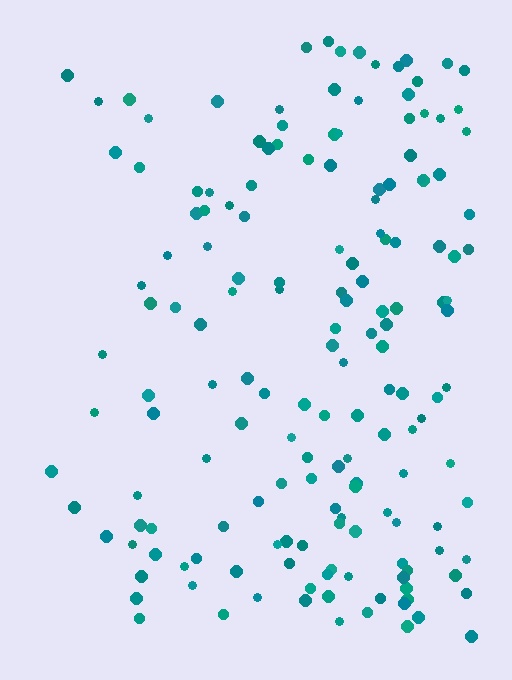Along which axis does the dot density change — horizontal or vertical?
Horizontal.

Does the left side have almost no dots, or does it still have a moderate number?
Still a moderate number, just noticeably fewer than the right.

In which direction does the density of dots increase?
From left to right, with the right side densest.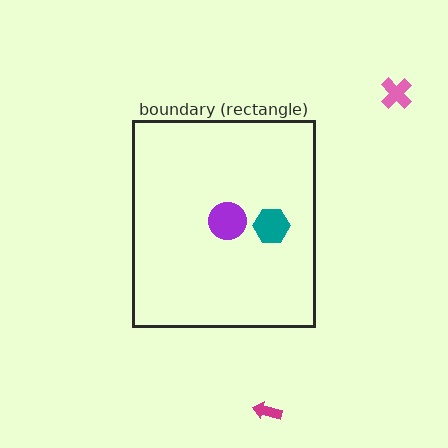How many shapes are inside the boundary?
2 inside, 2 outside.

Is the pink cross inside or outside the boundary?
Outside.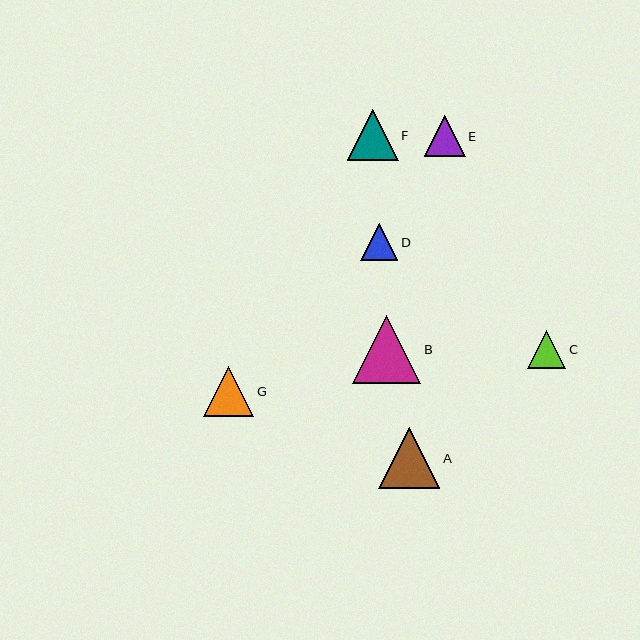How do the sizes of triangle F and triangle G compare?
Triangle F and triangle G are approximately the same size.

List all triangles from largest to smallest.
From largest to smallest: B, A, F, G, E, C, D.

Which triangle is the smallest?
Triangle D is the smallest with a size of approximately 37 pixels.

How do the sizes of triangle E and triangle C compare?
Triangle E and triangle C are approximately the same size.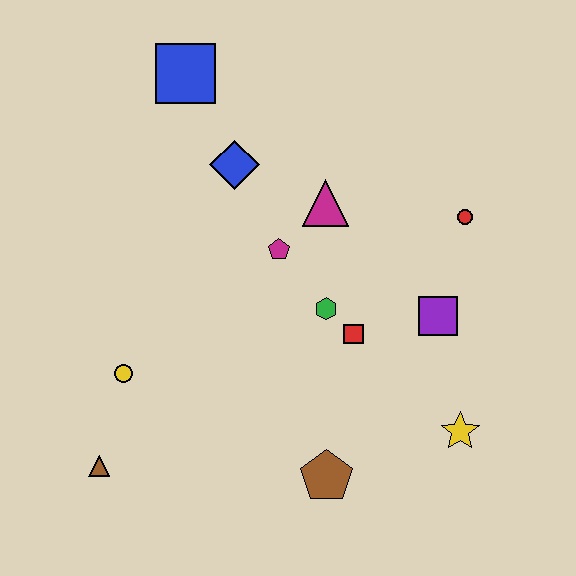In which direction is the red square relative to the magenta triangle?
The red square is below the magenta triangle.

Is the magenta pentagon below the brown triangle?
No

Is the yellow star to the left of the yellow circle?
No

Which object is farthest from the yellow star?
The blue square is farthest from the yellow star.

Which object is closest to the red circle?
The purple square is closest to the red circle.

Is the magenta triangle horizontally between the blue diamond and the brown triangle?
No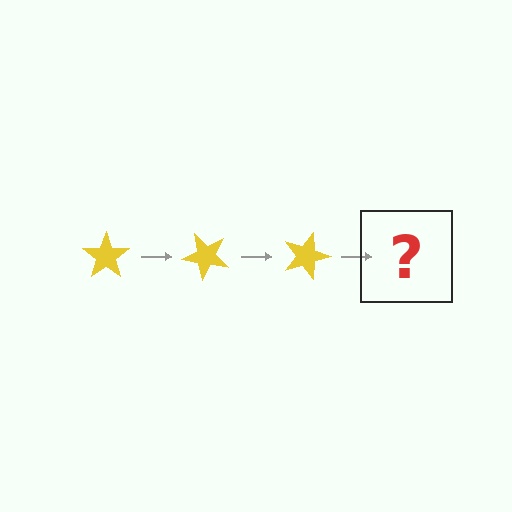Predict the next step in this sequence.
The next step is a yellow star rotated 135 degrees.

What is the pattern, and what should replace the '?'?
The pattern is that the star rotates 45 degrees each step. The '?' should be a yellow star rotated 135 degrees.